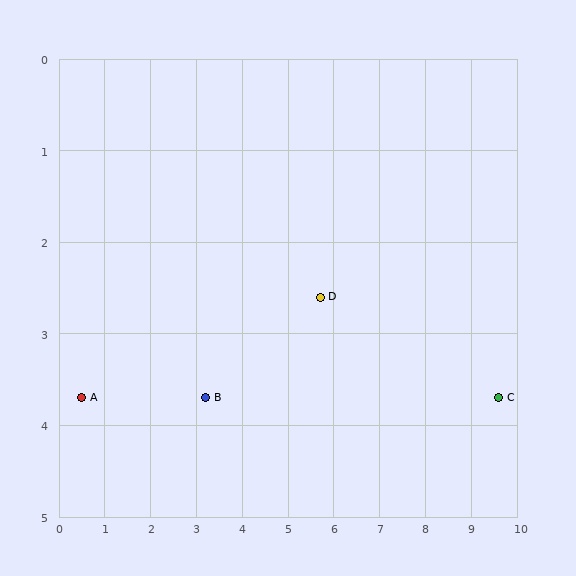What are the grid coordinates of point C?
Point C is at approximately (9.6, 3.7).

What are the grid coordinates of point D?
Point D is at approximately (5.7, 2.6).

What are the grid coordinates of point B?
Point B is at approximately (3.2, 3.7).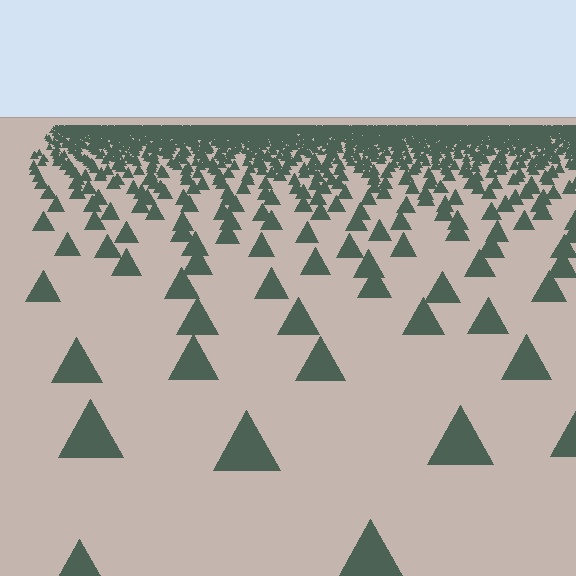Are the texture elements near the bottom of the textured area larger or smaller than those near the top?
Larger. Near the bottom, elements are closer to the viewer and appear at a bigger on-screen size.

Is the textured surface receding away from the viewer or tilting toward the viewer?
The surface is receding away from the viewer. Texture elements get smaller and denser toward the top.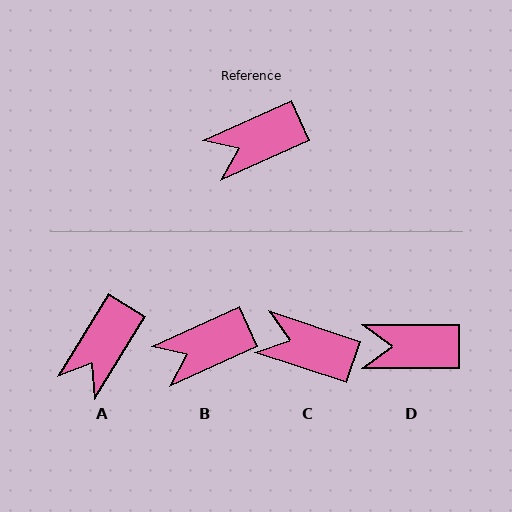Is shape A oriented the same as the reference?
No, it is off by about 34 degrees.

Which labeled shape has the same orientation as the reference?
B.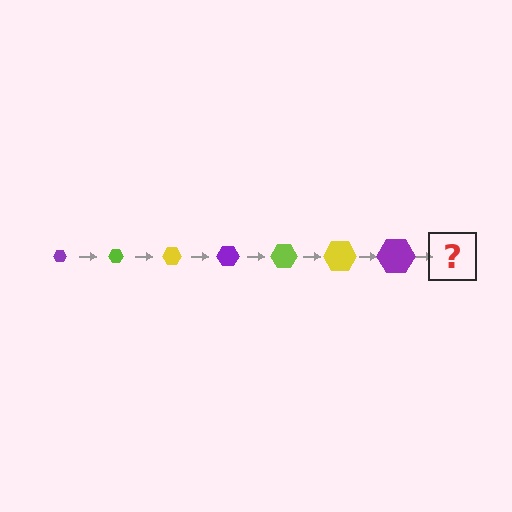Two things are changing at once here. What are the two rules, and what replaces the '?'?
The two rules are that the hexagon grows larger each step and the color cycles through purple, lime, and yellow. The '?' should be a lime hexagon, larger than the previous one.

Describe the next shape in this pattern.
It should be a lime hexagon, larger than the previous one.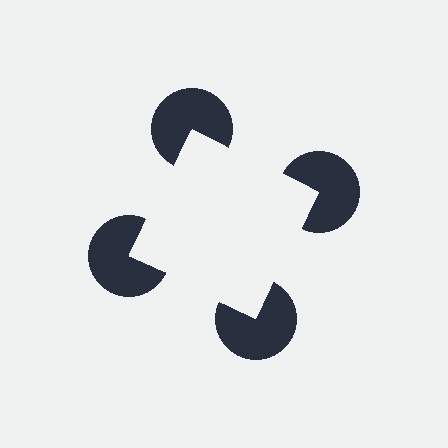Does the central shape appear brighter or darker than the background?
It typically appears slightly brighter than the background, even though no actual brightness change is drawn.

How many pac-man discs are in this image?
There are 4 — one at each vertex of the illusory square.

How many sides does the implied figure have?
4 sides.